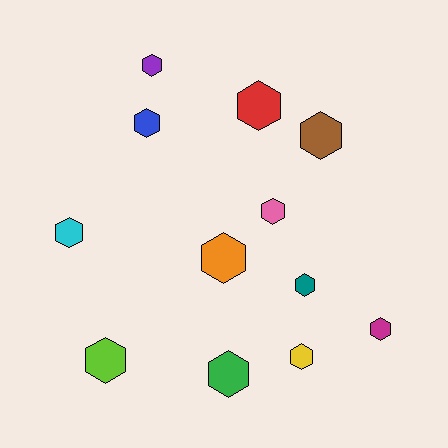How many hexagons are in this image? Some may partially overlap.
There are 12 hexagons.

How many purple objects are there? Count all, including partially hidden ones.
There is 1 purple object.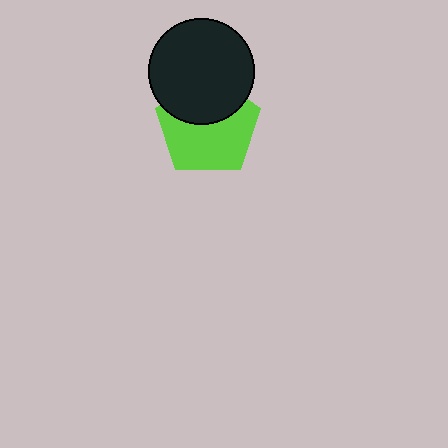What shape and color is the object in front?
The object in front is a black circle.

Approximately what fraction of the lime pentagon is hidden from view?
Roughly 38% of the lime pentagon is hidden behind the black circle.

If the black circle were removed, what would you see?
You would see the complete lime pentagon.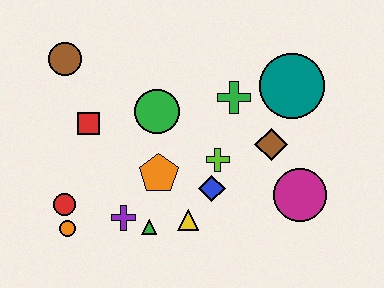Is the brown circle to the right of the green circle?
No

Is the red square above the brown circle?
No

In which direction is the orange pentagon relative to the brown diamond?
The orange pentagon is to the left of the brown diamond.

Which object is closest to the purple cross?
The green triangle is closest to the purple cross.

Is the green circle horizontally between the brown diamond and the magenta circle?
No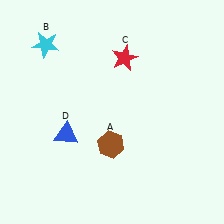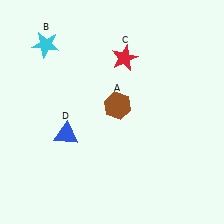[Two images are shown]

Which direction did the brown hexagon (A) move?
The brown hexagon (A) moved up.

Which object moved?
The brown hexagon (A) moved up.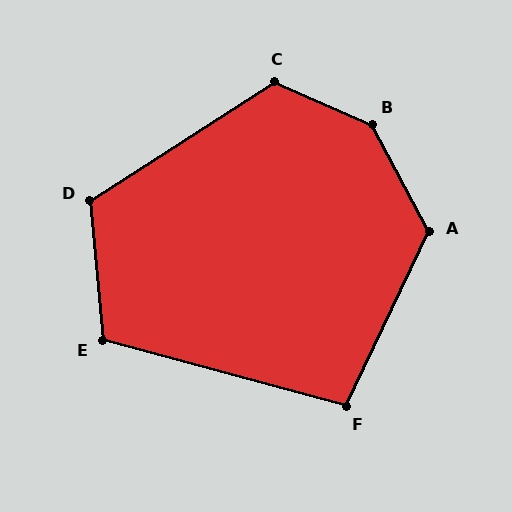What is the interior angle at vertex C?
Approximately 123 degrees (obtuse).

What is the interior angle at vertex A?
Approximately 126 degrees (obtuse).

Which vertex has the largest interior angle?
B, at approximately 142 degrees.